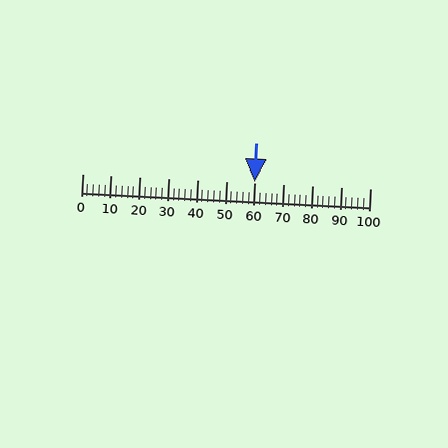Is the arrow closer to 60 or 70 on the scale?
The arrow is closer to 60.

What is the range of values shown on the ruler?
The ruler shows values from 0 to 100.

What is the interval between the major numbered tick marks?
The major tick marks are spaced 10 units apart.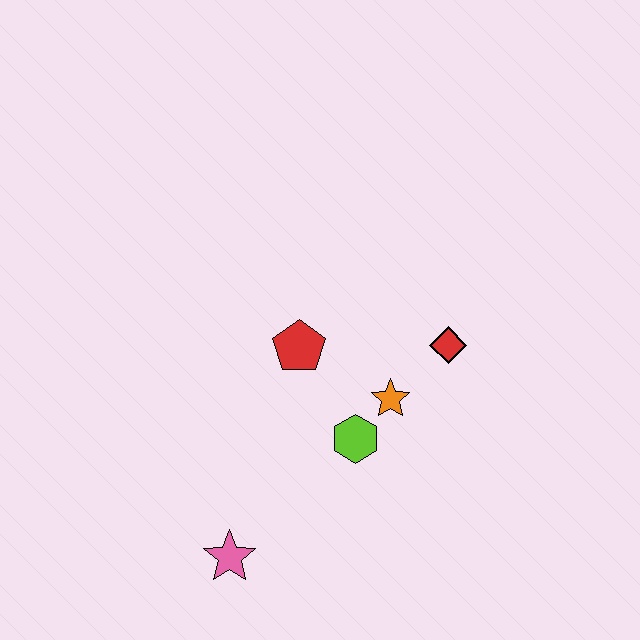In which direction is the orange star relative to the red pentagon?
The orange star is to the right of the red pentagon.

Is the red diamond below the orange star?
No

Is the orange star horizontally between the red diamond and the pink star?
Yes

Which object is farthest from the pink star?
The red diamond is farthest from the pink star.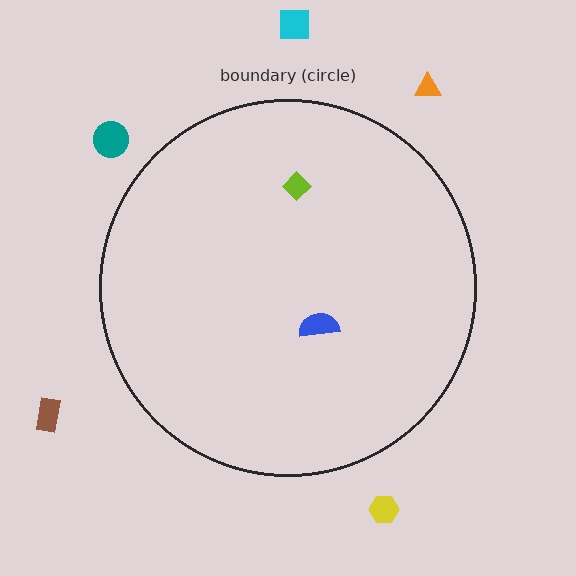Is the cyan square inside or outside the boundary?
Outside.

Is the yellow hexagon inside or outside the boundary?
Outside.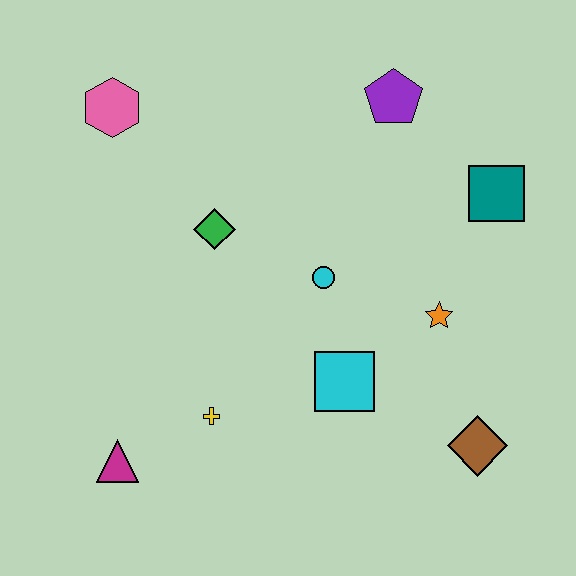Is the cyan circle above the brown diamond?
Yes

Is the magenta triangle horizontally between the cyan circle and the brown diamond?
No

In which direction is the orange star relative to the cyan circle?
The orange star is to the right of the cyan circle.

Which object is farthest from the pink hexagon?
The brown diamond is farthest from the pink hexagon.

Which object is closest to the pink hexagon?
The green diamond is closest to the pink hexagon.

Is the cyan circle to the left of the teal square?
Yes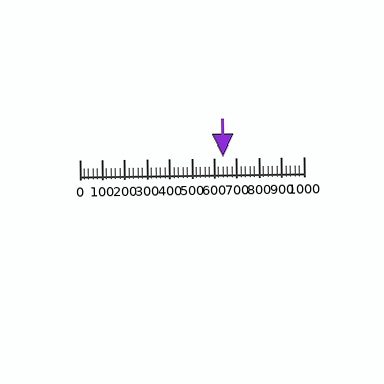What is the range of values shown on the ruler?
The ruler shows values from 0 to 1000.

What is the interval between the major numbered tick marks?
The major tick marks are spaced 100 units apart.